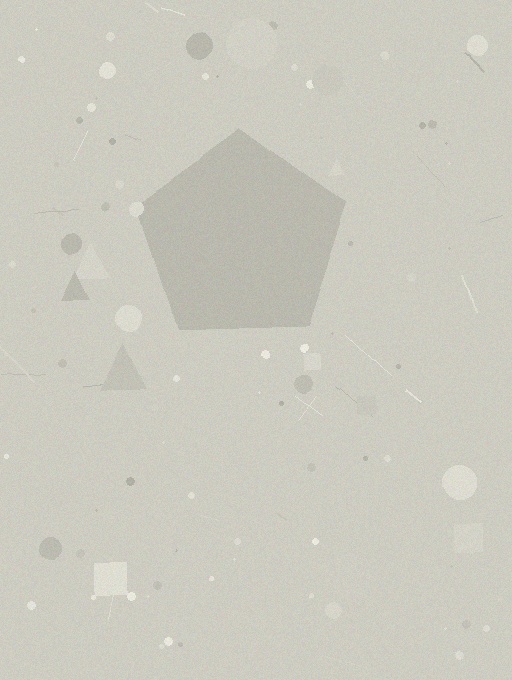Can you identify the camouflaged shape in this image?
The camouflaged shape is a pentagon.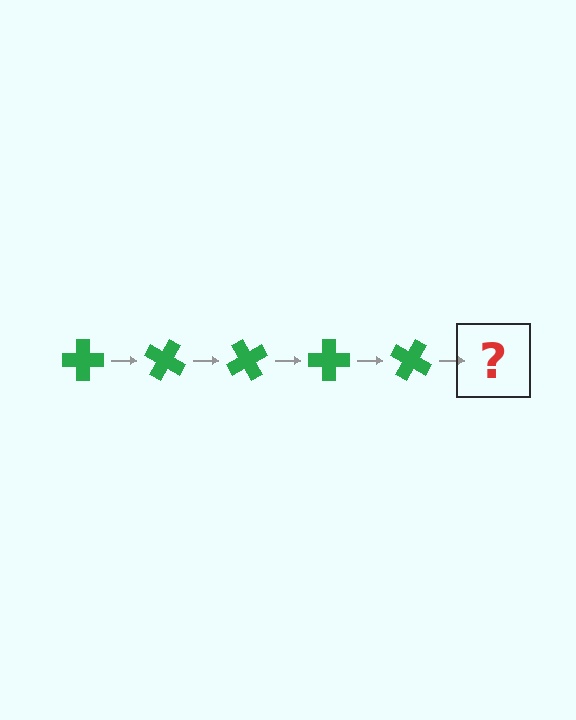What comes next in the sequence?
The next element should be a green cross rotated 150 degrees.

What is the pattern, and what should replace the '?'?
The pattern is that the cross rotates 30 degrees each step. The '?' should be a green cross rotated 150 degrees.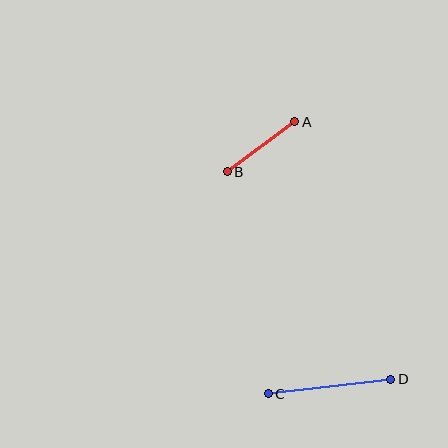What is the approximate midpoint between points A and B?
The midpoint is at approximately (261, 147) pixels.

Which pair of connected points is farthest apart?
Points C and D are farthest apart.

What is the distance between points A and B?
The distance is approximately 84 pixels.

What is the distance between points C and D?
The distance is approximately 123 pixels.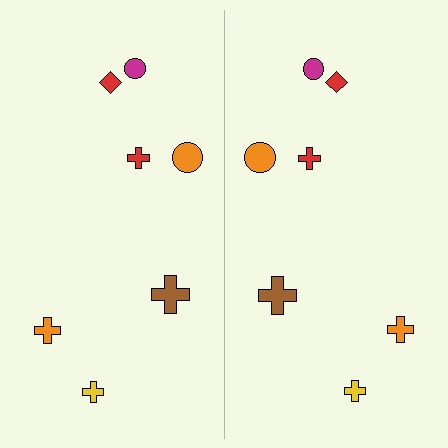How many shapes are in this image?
There are 14 shapes in this image.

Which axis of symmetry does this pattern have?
The pattern has a vertical axis of symmetry running through the center of the image.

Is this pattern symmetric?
Yes, this pattern has bilateral (reflection) symmetry.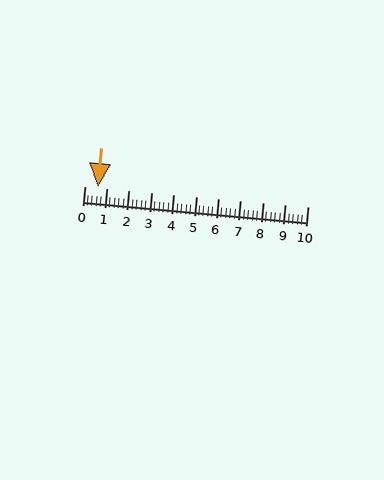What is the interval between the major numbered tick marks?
The major tick marks are spaced 1 units apart.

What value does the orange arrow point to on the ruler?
The orange arrow points to approximately 0.6.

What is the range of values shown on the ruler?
The ruler shows values from 0 to 10.